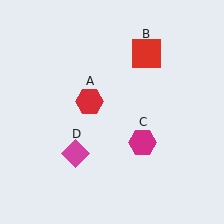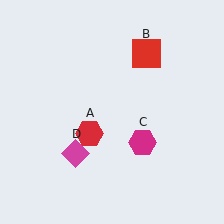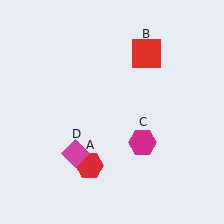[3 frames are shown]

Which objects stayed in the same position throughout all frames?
Red square (object B) and magenta hexagon (object C) and magenta diamond (object D) remained stationary.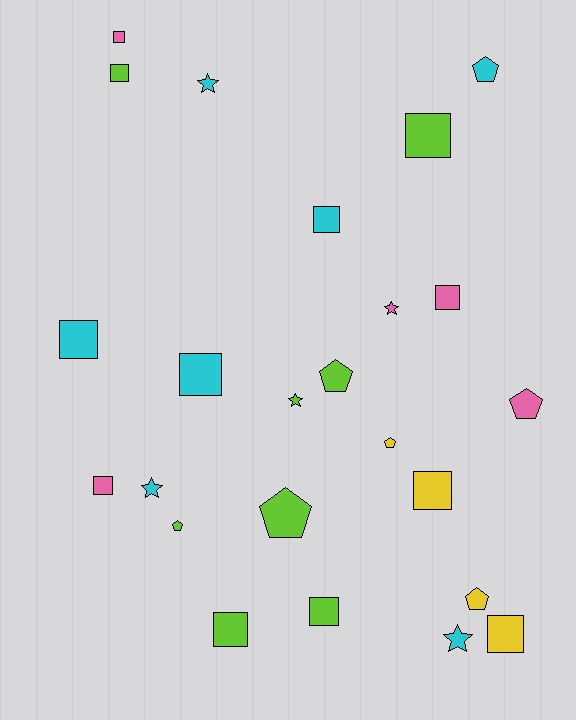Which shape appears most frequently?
Square, with 12 objects.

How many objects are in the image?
There are 24 objects.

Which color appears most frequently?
Lime, with 8 objects.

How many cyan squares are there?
There are 3 cyan squares.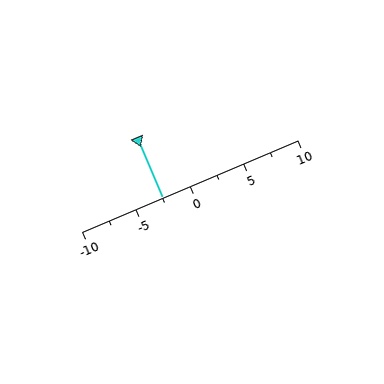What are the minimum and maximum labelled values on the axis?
The axis runs from -10 to 10.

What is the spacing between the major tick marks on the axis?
The major ticks are spaced 5 apart.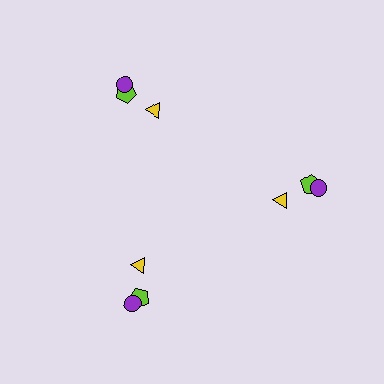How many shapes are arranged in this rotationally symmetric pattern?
There are 9 shapes, arranged in 3 groups of 3.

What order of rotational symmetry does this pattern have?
This pattern has 3-fold rotational symmetry.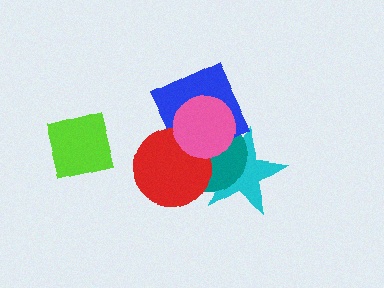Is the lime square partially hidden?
No, no other shape covers it.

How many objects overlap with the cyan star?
4 objects overlap with the cyan star.